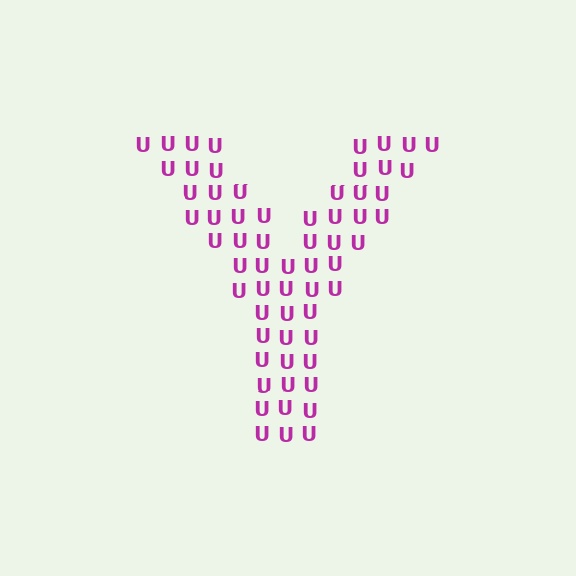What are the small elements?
The small elements are letter U's.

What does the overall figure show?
The overall figure shows the letter Y.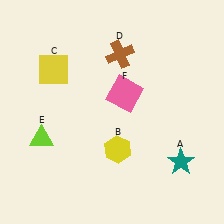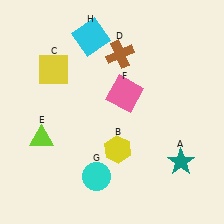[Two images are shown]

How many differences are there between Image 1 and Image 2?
There are 2 differences between the two images.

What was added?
A cyan circle (G), a cyan square (H) were added in Image 2.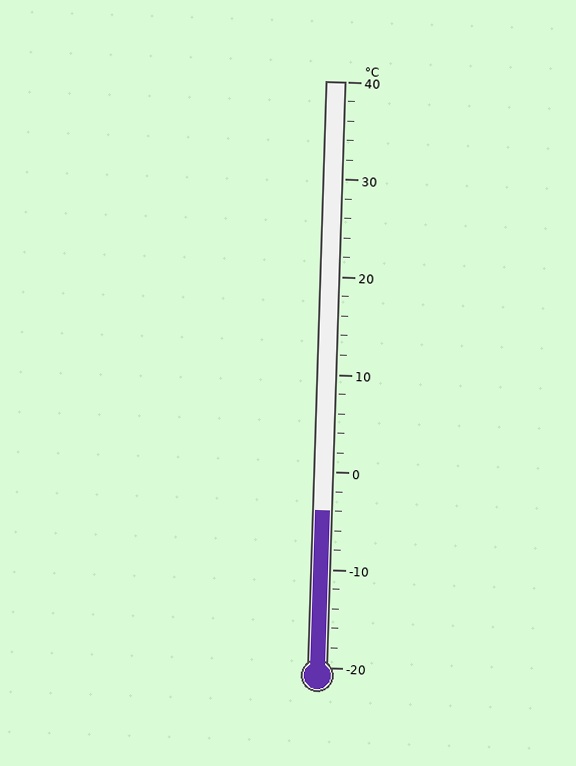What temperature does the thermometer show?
The thermometer shows approximately -4°C.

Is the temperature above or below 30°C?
The temperature is below 30°C.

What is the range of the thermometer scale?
The thermometer scale ranges from -20°C to 40°C.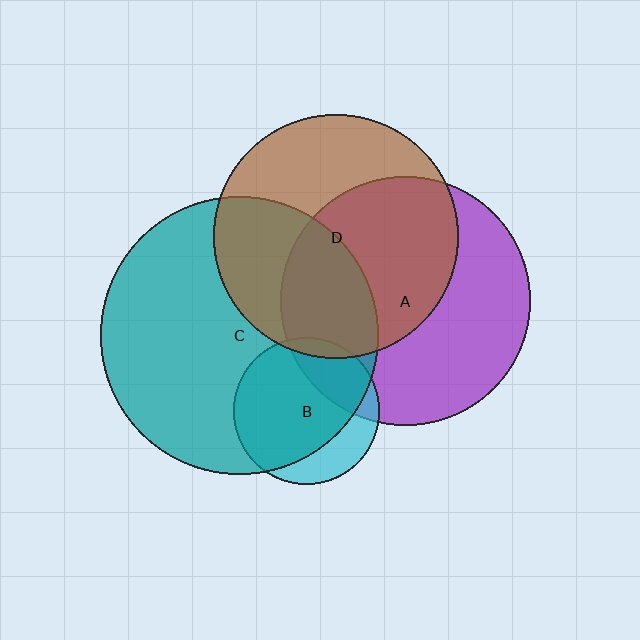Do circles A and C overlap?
Yes.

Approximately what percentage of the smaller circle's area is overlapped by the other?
Approximately 25%.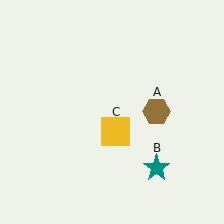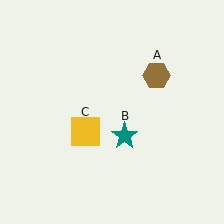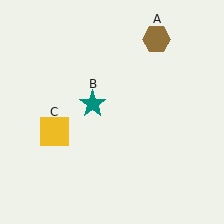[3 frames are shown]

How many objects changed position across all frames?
3 objects changed position: brown hexagon (object A), teal star (object B), yellow square (object C).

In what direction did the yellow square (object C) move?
The yellow square (object C) moved left.